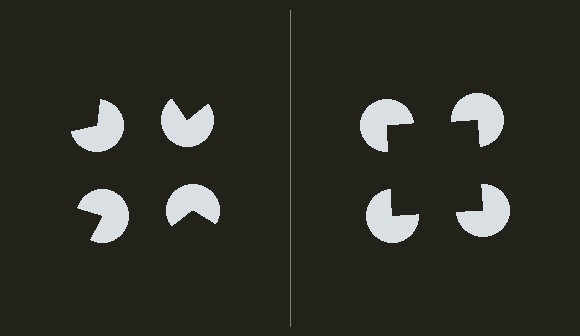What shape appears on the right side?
An illusory square.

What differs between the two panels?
The pac-man discs are positioned identically on both sides; only the wedge orientations differ. On the right they align to a square; on the left they are misaligned.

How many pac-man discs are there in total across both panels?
8 — 4 on each side.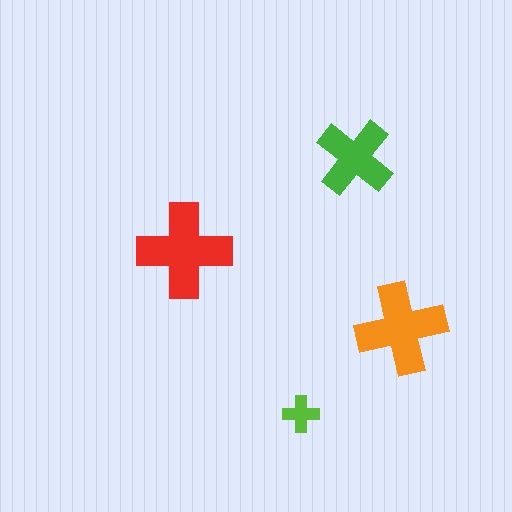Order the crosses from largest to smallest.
the red one, the orange one, the green one, the lime one.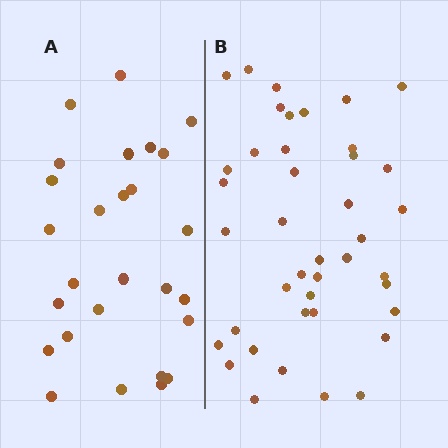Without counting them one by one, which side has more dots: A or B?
Region B (the right region) has more dots.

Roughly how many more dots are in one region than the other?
Region B has approximately 15 more dots than region A.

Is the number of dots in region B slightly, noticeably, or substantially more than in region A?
Region B has substantially more. The ratio is roughly 1.5 to 1.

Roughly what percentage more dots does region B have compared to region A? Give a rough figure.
About 50% more.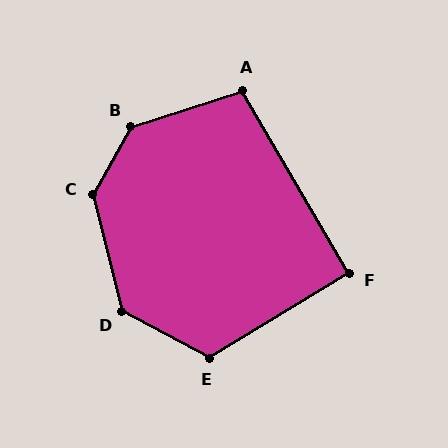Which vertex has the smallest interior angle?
F, at approximately 91 degrees.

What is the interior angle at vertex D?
Approximately 132 degrees (obtuse).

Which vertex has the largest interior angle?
B, at approximately 137 degrees.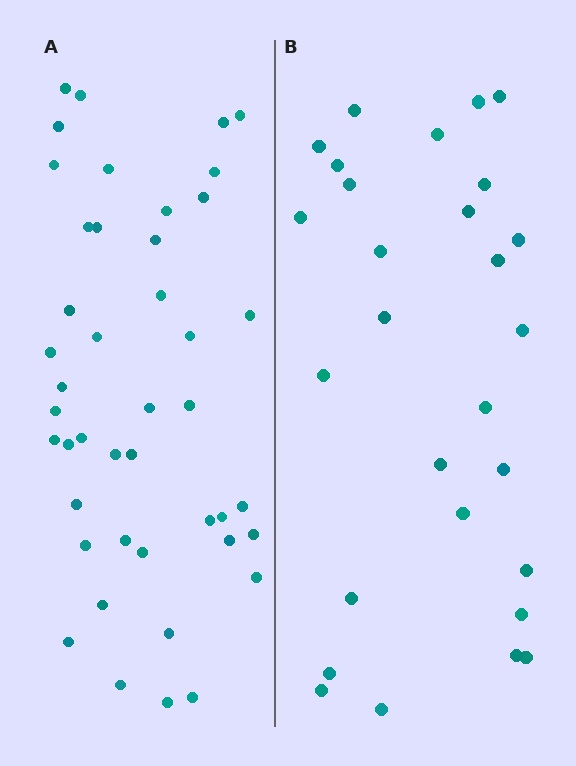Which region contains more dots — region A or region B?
Region A (the left region) has more dots.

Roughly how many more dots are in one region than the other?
Region A has approximately 15 more dots than region B.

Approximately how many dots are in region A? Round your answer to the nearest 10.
About 40 dots. (The exact count is 44, which rounds to 40.)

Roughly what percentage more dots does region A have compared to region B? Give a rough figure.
About 55% more.